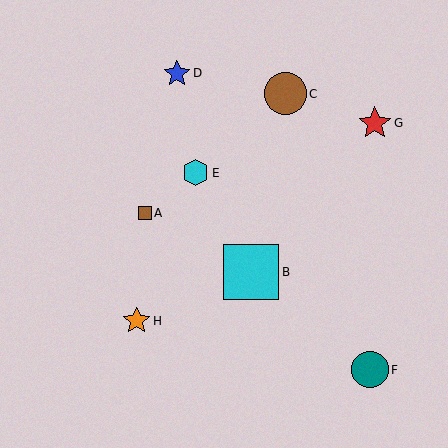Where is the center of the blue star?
The center of the blue star is at (177, 73).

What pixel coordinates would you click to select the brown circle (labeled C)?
Click at (285, 94) to select the brown circle C.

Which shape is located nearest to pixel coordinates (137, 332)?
The orange star (labeled H) at (137, 321) is nearest to that location.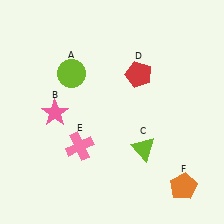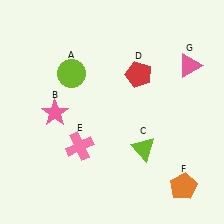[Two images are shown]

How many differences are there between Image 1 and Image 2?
There is 1 difference between the two images.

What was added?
A pink triangle (G) was added in Image 2.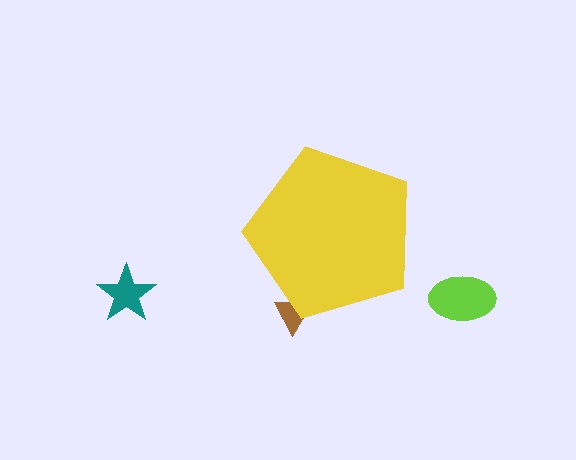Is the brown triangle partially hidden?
Yes, the brown triangle is partially hidden behind the yellow pentagon.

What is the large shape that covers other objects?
A yellow pentagon.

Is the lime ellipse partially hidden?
No, the lime ellipse is fully visible.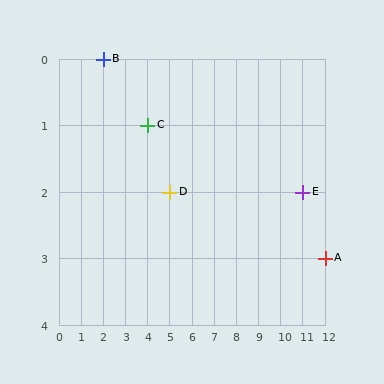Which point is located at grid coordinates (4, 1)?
Point C is at (4, 1).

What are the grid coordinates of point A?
Point A is at grid coordinates (12, 3).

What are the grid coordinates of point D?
Point D is at grid coordinates (5, 2).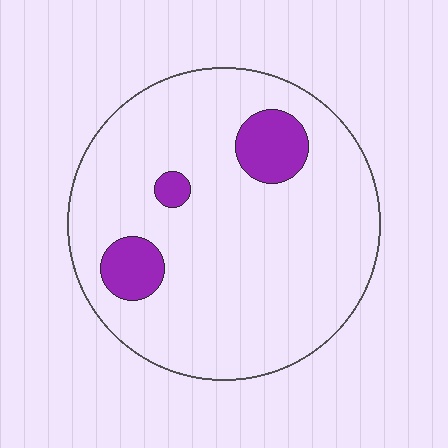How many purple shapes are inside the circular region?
3.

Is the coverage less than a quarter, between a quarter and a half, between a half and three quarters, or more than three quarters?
Less than a quarter.